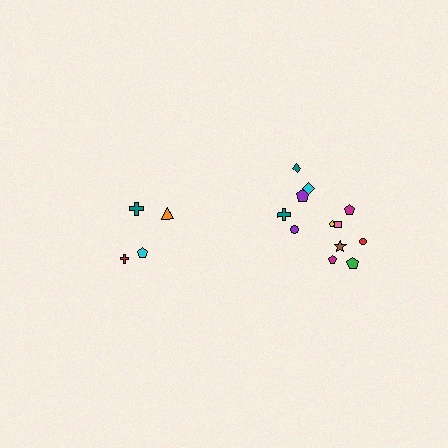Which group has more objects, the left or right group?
The right group.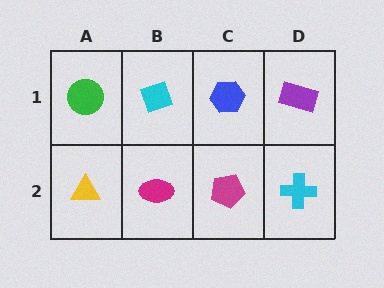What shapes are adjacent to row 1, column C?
A magenta pentagon (row 2, column C), a cyan diamond (row 1, column B), a purple rectangle (row 1, column D).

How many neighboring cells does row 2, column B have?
3.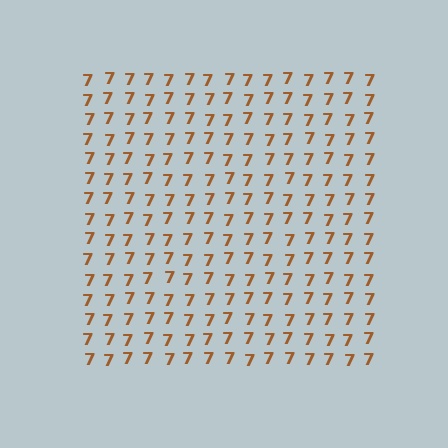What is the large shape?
The large shape is a square.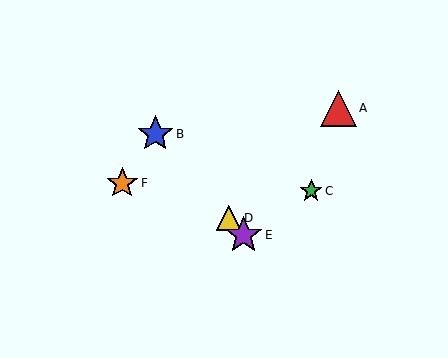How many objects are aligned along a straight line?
3 objects (B, D, E) are aligned along a straight line.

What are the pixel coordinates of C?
Object C is at (311, 191).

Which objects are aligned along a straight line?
Objects B, D, E are aligned along a straight line.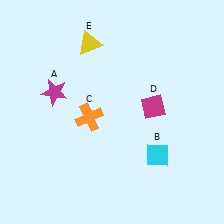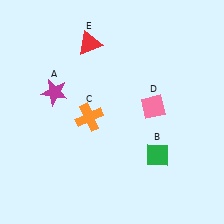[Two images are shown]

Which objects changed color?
B changed from cyan to green. D changed from magenta to pink. E changed from yellow to red.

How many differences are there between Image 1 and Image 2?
There are 3 differences between the two images.